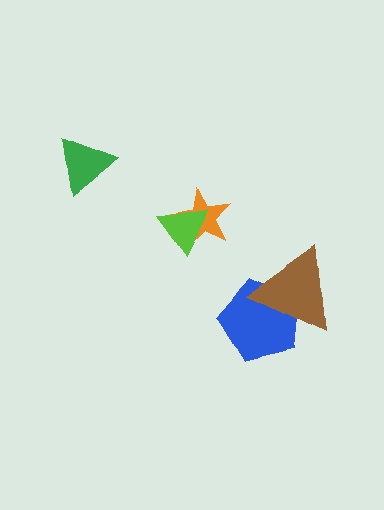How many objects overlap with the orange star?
1 object overlaps with the orange star.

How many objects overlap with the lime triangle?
1 object overlaps with the lime triangle.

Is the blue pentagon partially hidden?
Yes, it is partially covered by another shape.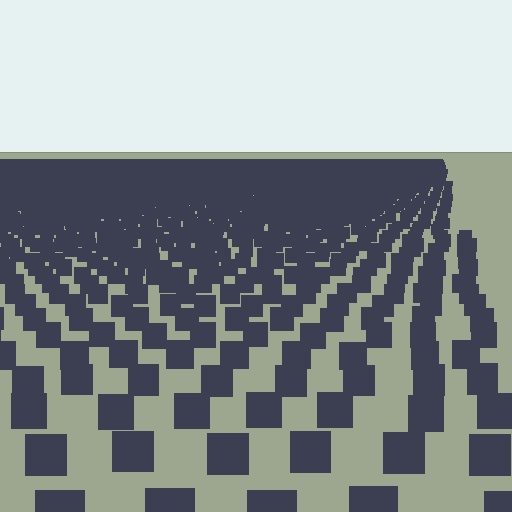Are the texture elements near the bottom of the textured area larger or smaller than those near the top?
Larger. Near the bottom, elements are closer to the viewer and appear at a bigger on-screen size.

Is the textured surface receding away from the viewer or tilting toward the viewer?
The surface is receding away from the viewer. Texture elements get smaller and denser toward the top.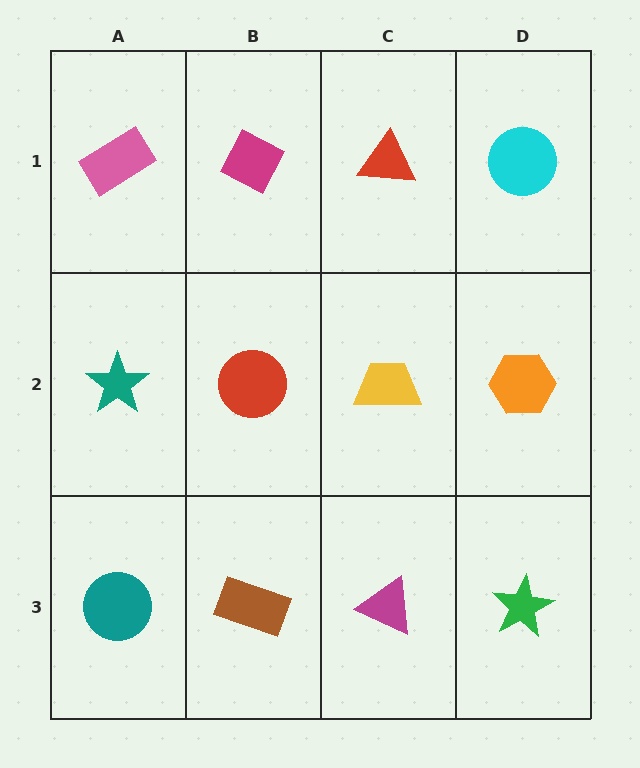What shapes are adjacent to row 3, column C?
A yellow trapezoid (row 2, column C), a brown rectangle (row 3, column B), a green star (row 3, column D).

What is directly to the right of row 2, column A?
A red circle.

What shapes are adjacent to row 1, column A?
A teal star (row 2, column A), a magenta diamond (row 1, column B).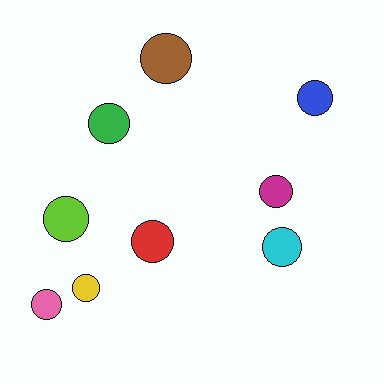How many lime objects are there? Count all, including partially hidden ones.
There is 1 lime object.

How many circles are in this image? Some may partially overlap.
There are 9 circles.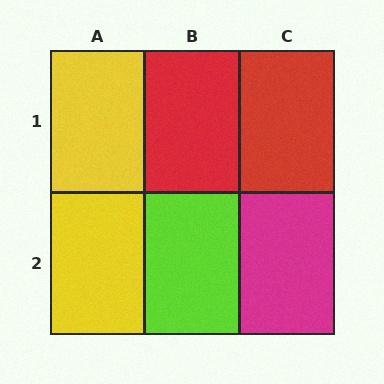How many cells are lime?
1 cell is lime.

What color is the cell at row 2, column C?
Magenta.